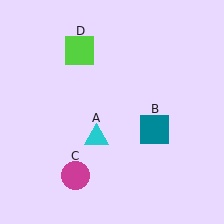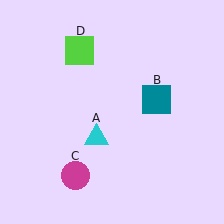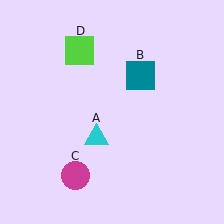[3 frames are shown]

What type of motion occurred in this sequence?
The teal square (object B) rotated counterclockwise around the center of the scene.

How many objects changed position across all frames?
1 object changed position: teal square (object B).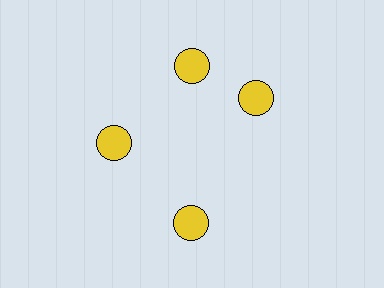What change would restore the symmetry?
The symmetry would be restored by rotating it back into even spacing with its neighbors so that all 4 circles sit at equal angles and equal distance from the center.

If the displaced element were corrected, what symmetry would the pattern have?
It would have 4-fold rotational symmetry — the pattern would map onto itself every 90 degrees.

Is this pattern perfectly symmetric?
No. The 4 yellow circles are arranged in a ring, but one element near the 3 o'clock position is rotated out of alignment along the ring, breaking the 4-fold rotational symmetry.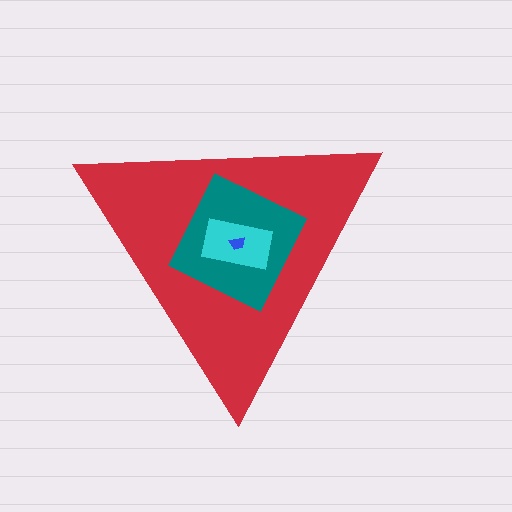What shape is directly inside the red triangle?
The teal diamond.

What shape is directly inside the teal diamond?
The cyan rectangle.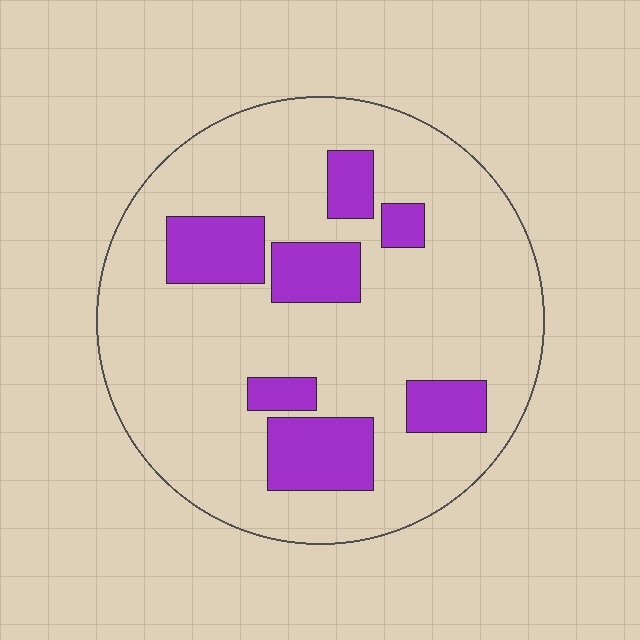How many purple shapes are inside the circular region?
7.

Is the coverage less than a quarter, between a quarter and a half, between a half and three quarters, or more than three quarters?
Less than a quarter.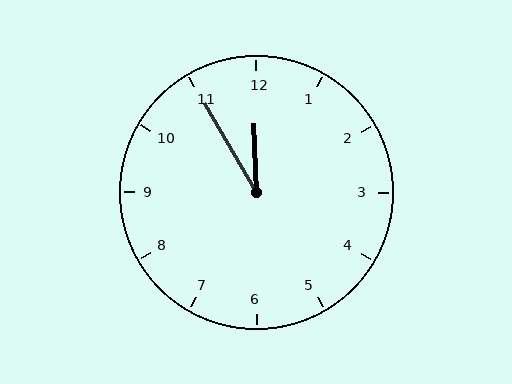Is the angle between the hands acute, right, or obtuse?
It is acute.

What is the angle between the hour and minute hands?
Approximately 28 degrees.